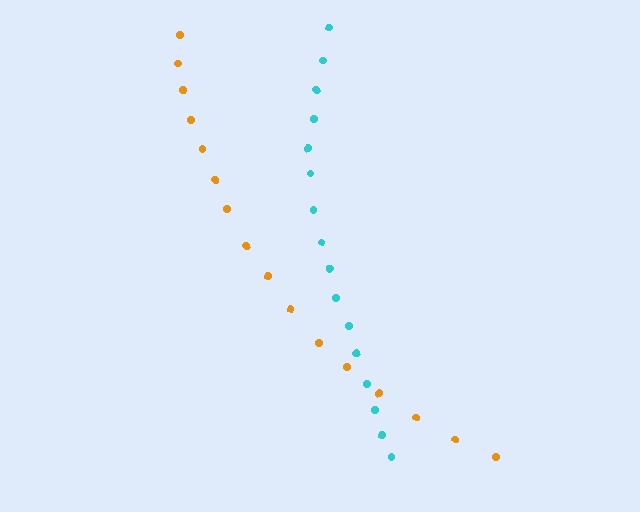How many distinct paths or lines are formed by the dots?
There are 2 distinct paths.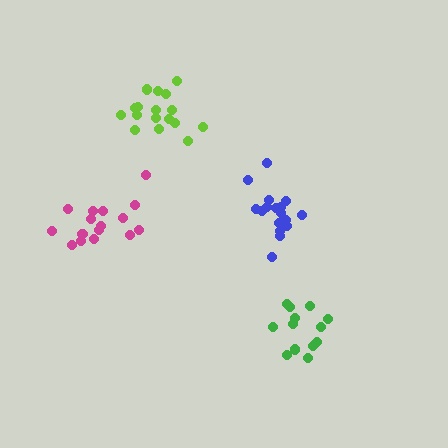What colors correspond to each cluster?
The clusters are colored: blue, green, magenta, lime.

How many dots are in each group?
Group 1: 17 dots, Group 2: 13 dots, Group 3: 16 dots, Group 4: 18 dots (64 total).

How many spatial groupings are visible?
There are 4 spatial groupings.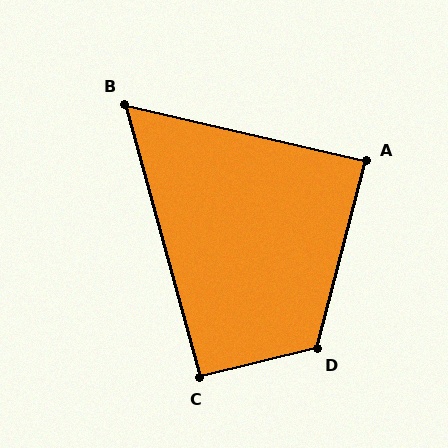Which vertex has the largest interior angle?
D, at approximately 118 degrees.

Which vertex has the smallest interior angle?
B, at approximately 62 degrees.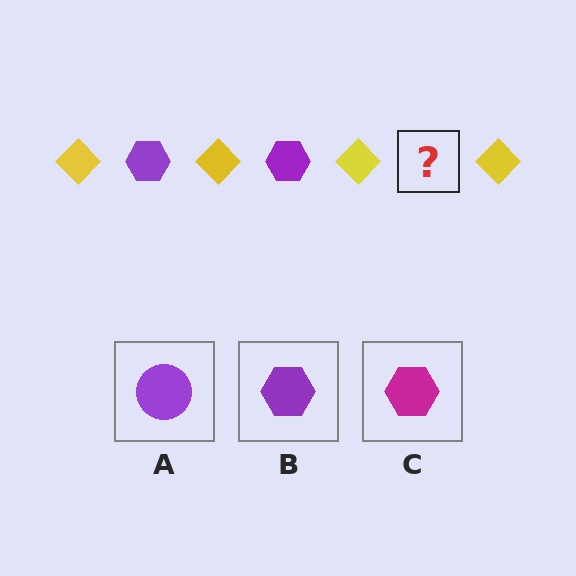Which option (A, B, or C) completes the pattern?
B.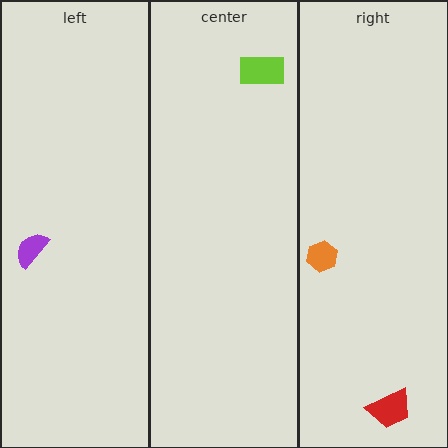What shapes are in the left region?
The purple semicircle.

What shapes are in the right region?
The red trapezoid, the orange hexagon.